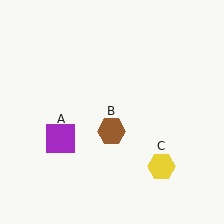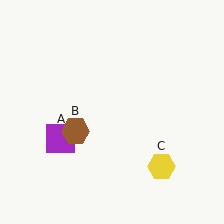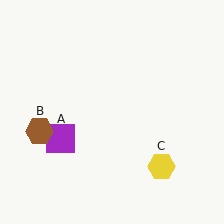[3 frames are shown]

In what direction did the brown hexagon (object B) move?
The brown hexagon (object B) moved left.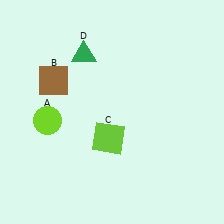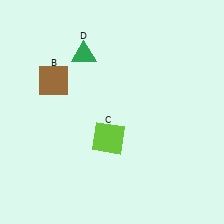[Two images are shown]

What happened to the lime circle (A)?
The lime circle (A) was removed in Image 2. It was in the bottom-left area of Image 1.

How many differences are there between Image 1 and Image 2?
There is 1 difference between the two images.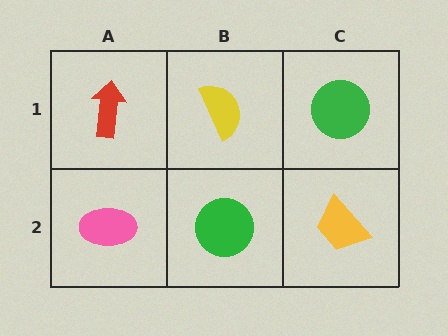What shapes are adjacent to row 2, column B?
A yellow semicircle (row 1, column B), a pink ellipse (row 2, column A), a yellow trapezoid (row 2, column C).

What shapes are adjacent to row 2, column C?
A green circle (row 1, column C), a green circle (row 2, column B).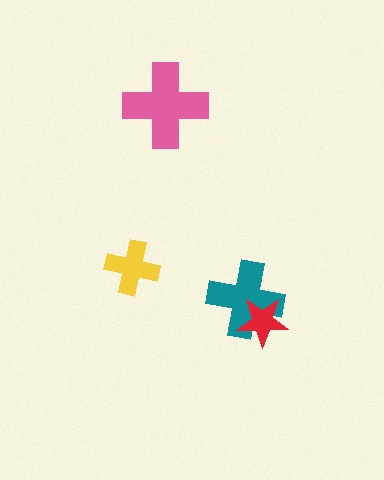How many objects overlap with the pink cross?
0 objects overlap with the pink cross.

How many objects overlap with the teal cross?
1 object overlaps with the teal cross.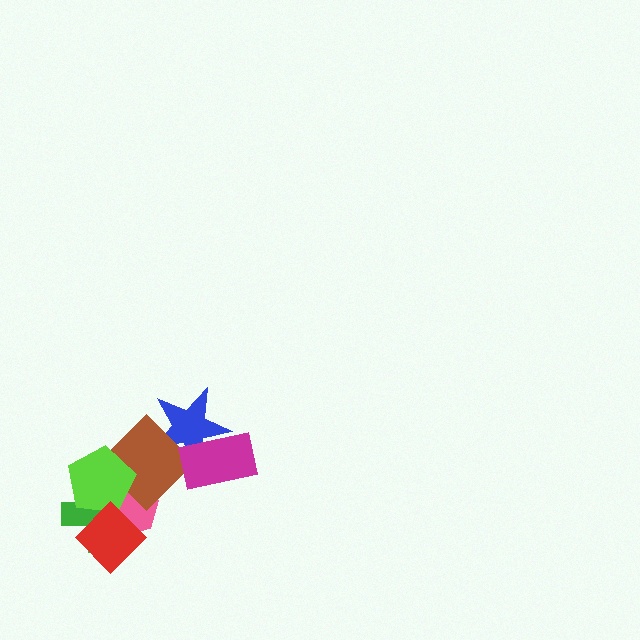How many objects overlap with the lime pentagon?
4 objects overlap with the lime pentagon.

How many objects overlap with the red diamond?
3 objects overlap with the red diamond.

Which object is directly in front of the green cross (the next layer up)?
The pink hexagon is directly in front of the green cross.